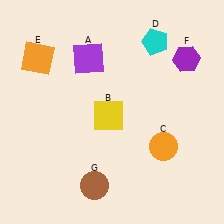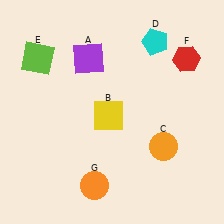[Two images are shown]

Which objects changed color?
E changed from orange to lime. F changed from purple to red. G changed from brown to orange.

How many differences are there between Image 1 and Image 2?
There are 3 differences between the two images.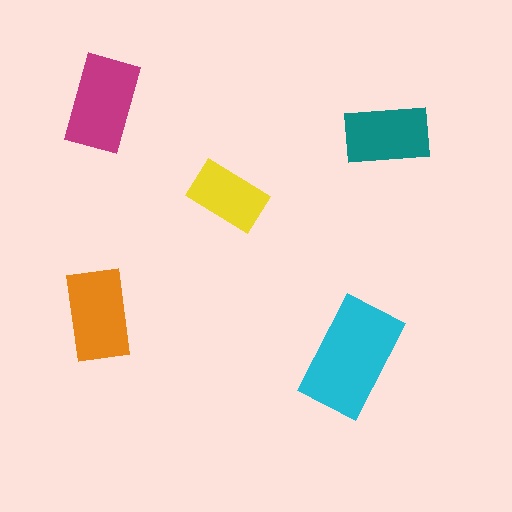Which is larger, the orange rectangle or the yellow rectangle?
The orange one.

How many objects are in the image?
There are 5 objects in the image.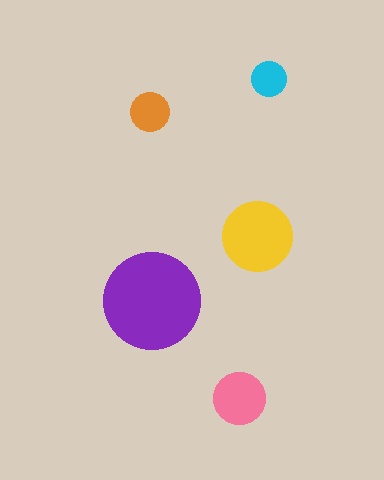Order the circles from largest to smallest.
the purple one, the yellow one, the pink one, the orange one, the cyan one.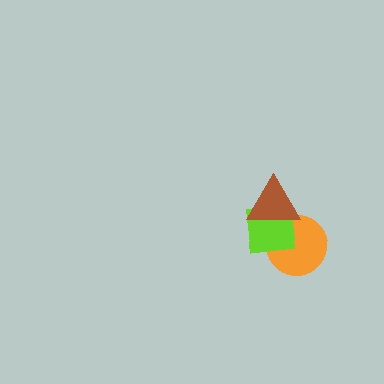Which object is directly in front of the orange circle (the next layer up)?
The lime square is directly in front of the orange circle.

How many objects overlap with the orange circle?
2 objects overlap with the orange circle.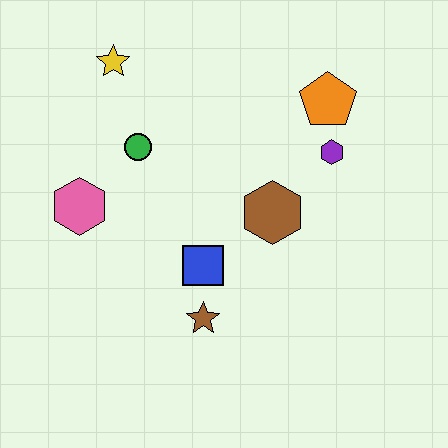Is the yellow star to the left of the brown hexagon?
Yes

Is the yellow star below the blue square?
No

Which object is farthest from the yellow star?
The brown star is farthest from the yellow star.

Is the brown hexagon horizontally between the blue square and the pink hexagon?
No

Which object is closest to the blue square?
The brown star is closest to the blue square.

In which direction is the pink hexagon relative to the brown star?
The pink hexagon is to the left of the brown star.